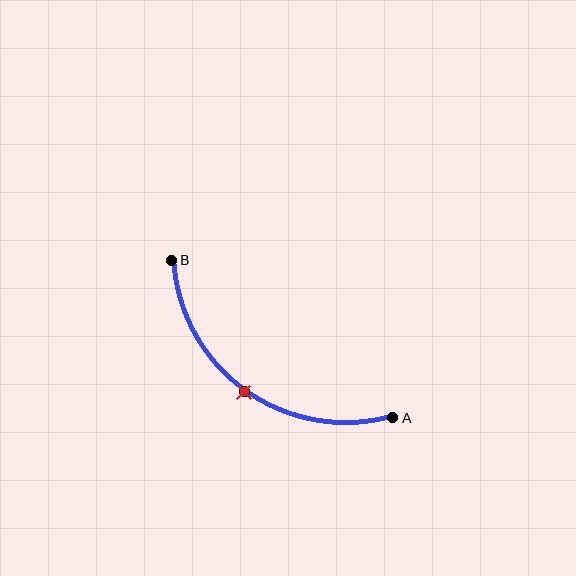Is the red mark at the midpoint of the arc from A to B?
Yes. The red mark lies on the arc at equal arc-length from both A and B — it is the arc midpoint.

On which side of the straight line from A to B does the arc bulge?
The arc bulges below and to the left of the straight line connecting A and B.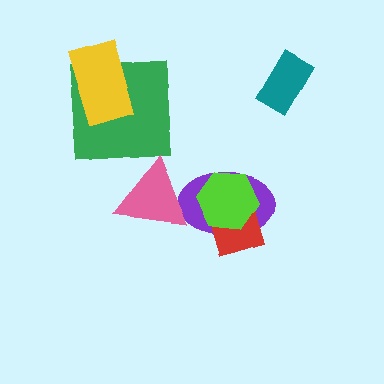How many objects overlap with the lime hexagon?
2 objects overlap with the lime hexagon.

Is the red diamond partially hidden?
Yes, it is partially covered by another shape.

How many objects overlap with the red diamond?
2 objects overlap with the red diamond.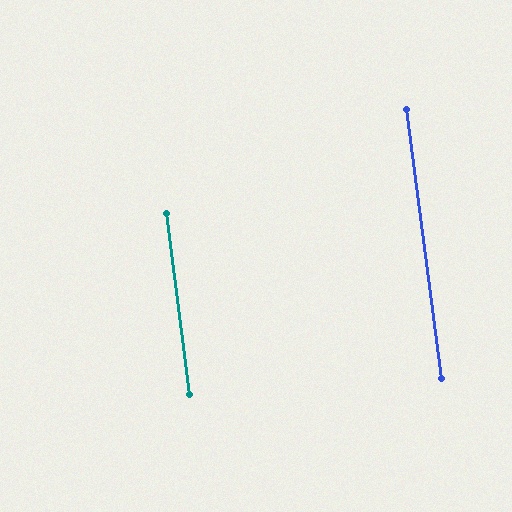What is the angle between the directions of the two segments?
Approximately 0 degrees.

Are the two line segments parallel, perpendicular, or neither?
Parallel — their directions differ by only 0.3°.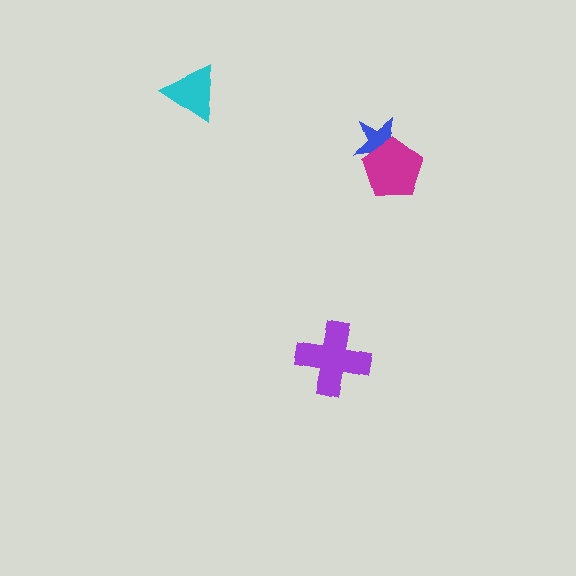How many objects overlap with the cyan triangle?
0 objects overlap with the cyan triangle.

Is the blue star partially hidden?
Yes, it is partially covered by another shape.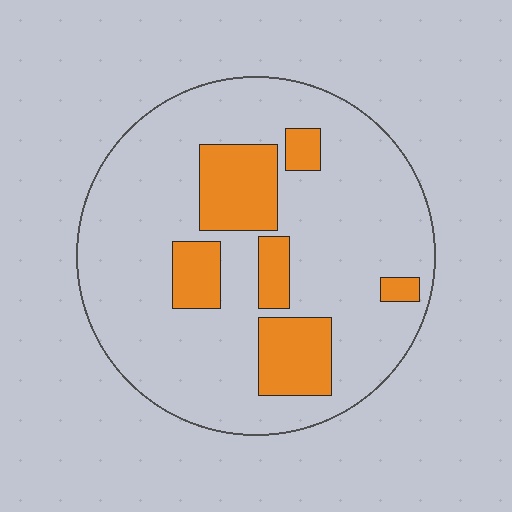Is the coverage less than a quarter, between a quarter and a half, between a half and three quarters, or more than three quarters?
Less than a quarter.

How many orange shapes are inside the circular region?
6.